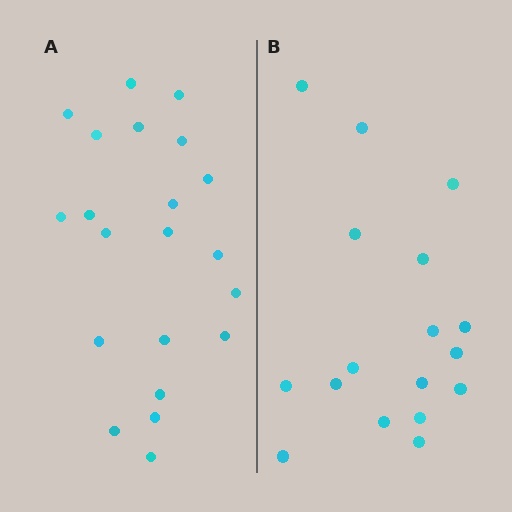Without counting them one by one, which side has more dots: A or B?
Region A (the left region) has more dots.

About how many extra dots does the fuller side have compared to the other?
Region A has about 4 more dots than region B.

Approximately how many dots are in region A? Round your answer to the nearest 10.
About 20 dots. (The exact count is 21, which rounds to 20.)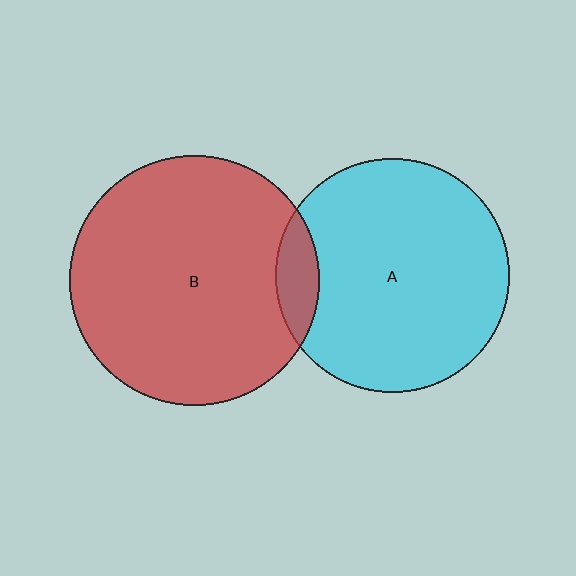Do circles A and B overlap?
Yes.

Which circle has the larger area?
Circle B (red).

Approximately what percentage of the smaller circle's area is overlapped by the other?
Approximately 10%.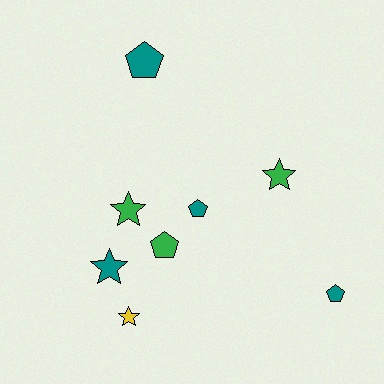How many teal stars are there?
There is 1 teal star.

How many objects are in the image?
There are 8 objects.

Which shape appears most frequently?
Star, with 4 objects.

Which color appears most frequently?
Teal, with 4 objects.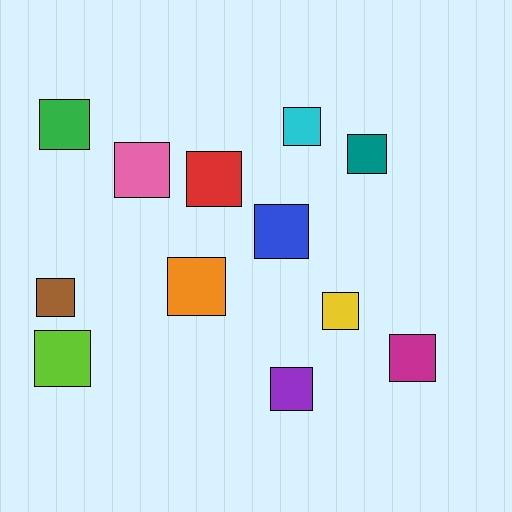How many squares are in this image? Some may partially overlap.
There are 12 squares.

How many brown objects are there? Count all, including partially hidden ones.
There is 1 brown object.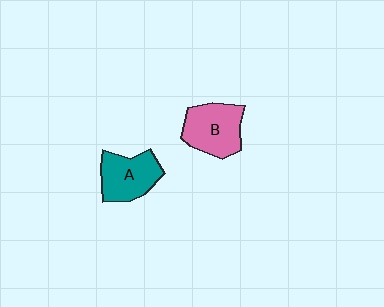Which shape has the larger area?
Shape B (pink).